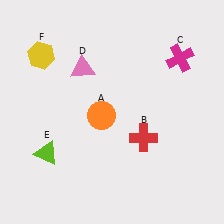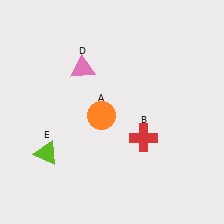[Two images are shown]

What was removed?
The magenta cross (C), the yellow hexagon (F) were removed in Image 2.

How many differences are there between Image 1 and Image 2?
There are 2 differences between the two images.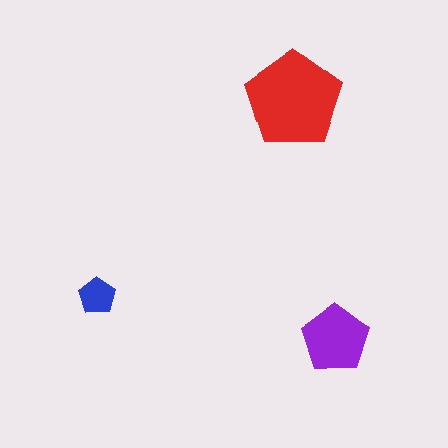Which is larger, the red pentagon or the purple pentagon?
The red one.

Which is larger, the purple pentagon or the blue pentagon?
The purple one.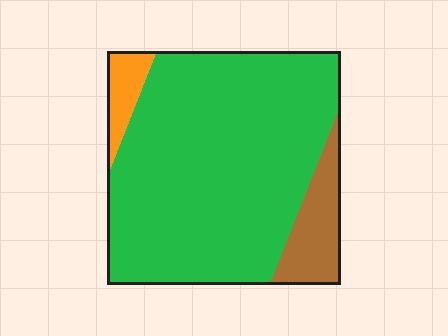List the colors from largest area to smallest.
From largest to smallest: green, brown, orange.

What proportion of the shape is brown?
Brown takes up about one eighth (1/8) of the shape.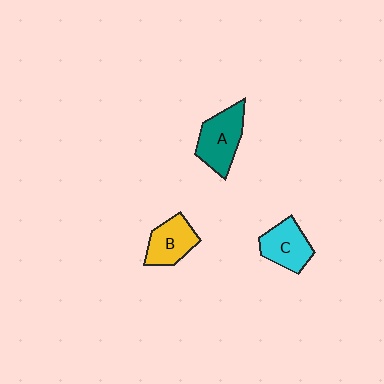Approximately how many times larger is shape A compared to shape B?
Approximately 1.2 times.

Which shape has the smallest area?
Shape B (yellow).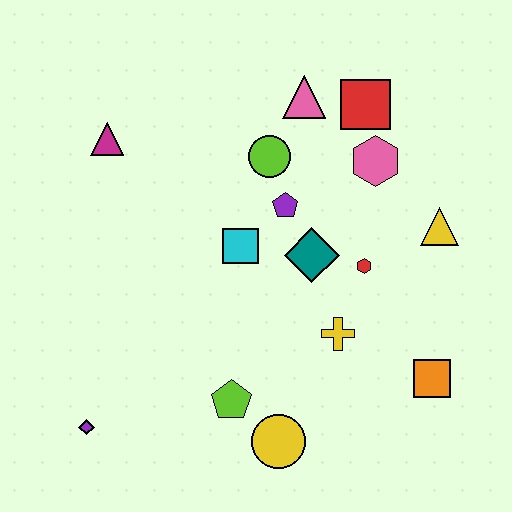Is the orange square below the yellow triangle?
Yes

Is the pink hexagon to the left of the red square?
No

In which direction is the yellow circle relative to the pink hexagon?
The yellow circle is below the pink hexagon.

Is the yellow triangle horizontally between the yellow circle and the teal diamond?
No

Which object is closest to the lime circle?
The purple pentagon is closest to the lime circle.